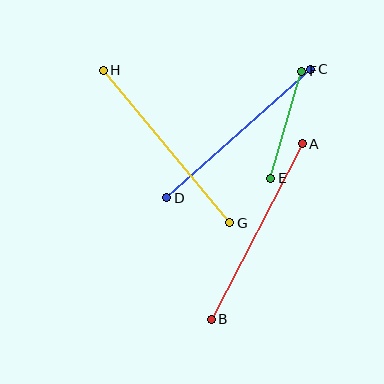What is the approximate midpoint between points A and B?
The midpoint is at approximately (257, 232) pixels.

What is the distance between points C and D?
The distance is approximately 193 pixels.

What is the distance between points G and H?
The distance is approximately 198 pixels.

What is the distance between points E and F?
The distance is approximately 112 pixels.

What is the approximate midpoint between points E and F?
The midpoint is at approximately (286, 125) pixels.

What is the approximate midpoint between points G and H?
The midpoint is at approximately (166, 147) pixels.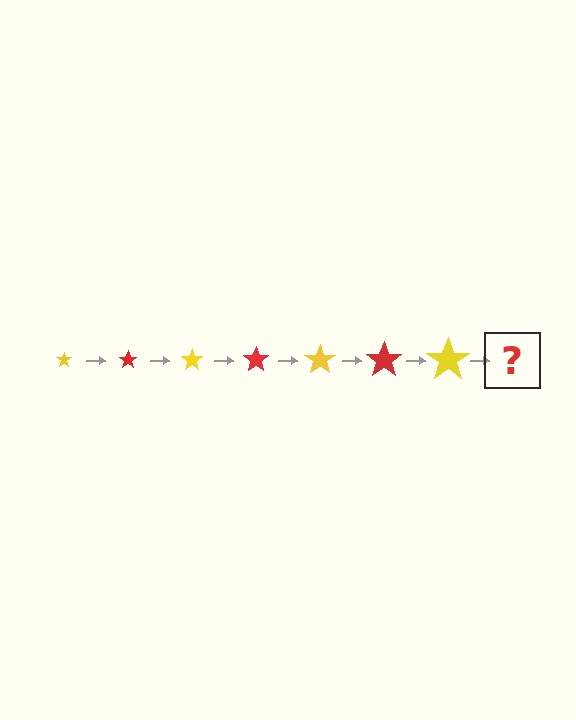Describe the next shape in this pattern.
It should be a red star, larger than the previous one.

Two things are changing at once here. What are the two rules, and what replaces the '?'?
The two rules are that the star grows larger each step and the color cycles through yellow and red. The '?' should be a red star, larger than the previous one.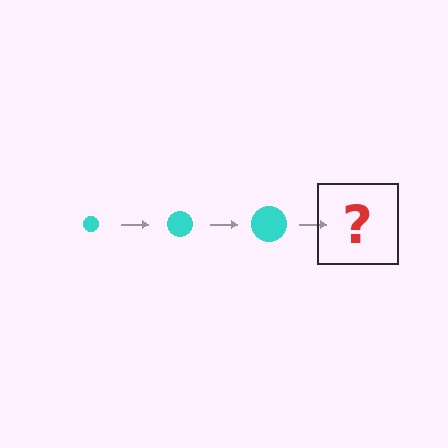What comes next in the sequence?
The next element should be a cyan circle, larger than the previous one.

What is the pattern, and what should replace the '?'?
The pattern is that the circle gets progressively larger each step. The '?' should be a cyan circle, larger than the previous one.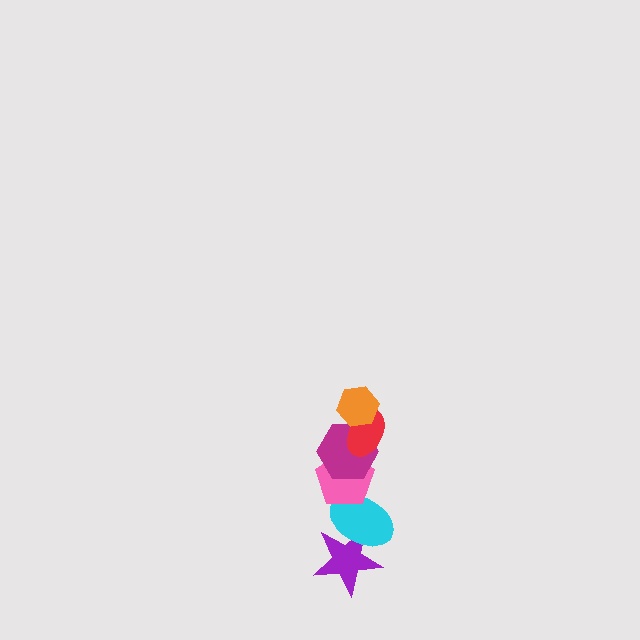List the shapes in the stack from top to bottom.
From top to bottom: the orange hexagon, the red ellipse, the magenta hexagon, the pink pentagon, the cyan ellipse, the purple star.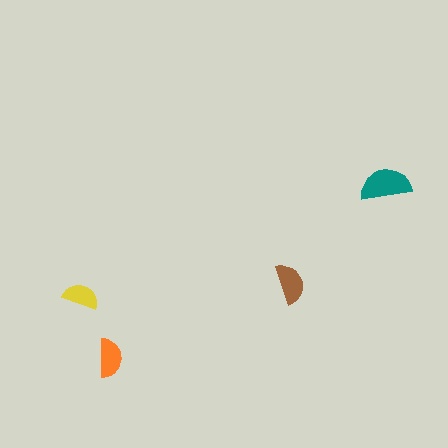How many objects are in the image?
There are 4 objects in the image.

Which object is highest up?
The teal semicircle is topmost.